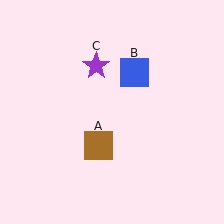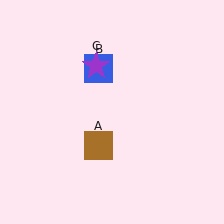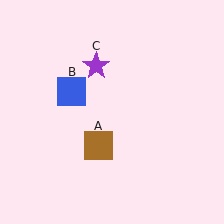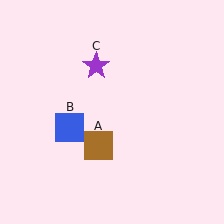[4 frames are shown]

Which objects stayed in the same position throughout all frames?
Brown square (object A) and purple star (object C) remained stationary.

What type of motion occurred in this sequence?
The blue square (object B) rotated counterclockwise around the center of the scene.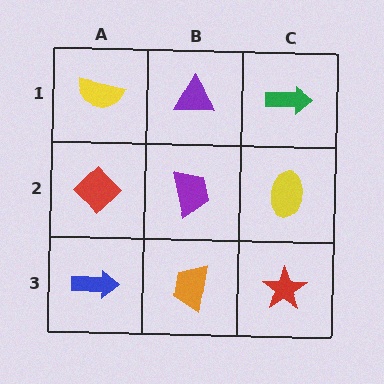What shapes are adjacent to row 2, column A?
A yellow semicircle (row 1, column A), a blue arrow (row 3, column A), a purple trapezoid (row 2, column B).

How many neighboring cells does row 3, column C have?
2.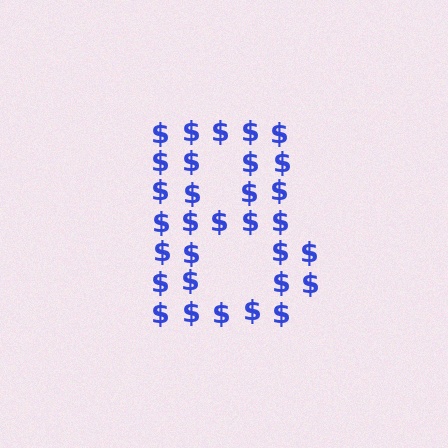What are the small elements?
The small elements are dollar signs.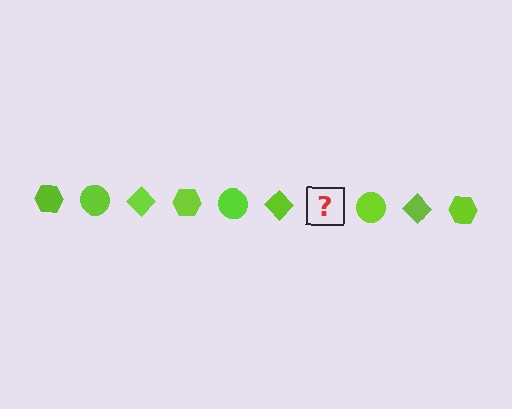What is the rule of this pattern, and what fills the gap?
The rule is that the pattern cycles through hexagon, circle, diamond shapes in lime. The gap should be filled with a lime hexagon.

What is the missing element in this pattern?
The missing element is a lime hexagon.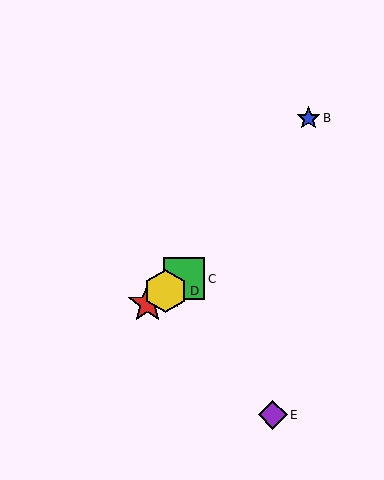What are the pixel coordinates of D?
Object D is at (166, 291).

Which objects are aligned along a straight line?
Objects A, C, D are aligned along a straight line.